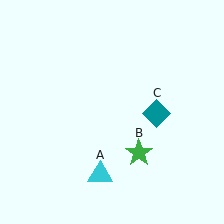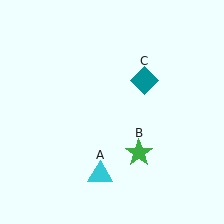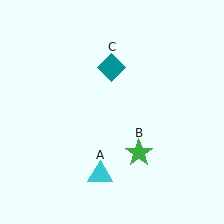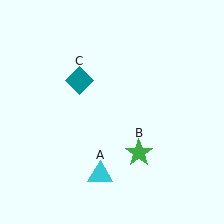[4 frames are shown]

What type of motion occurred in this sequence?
The teal diamond (object C) rotated counterclockwise around the center of the scene.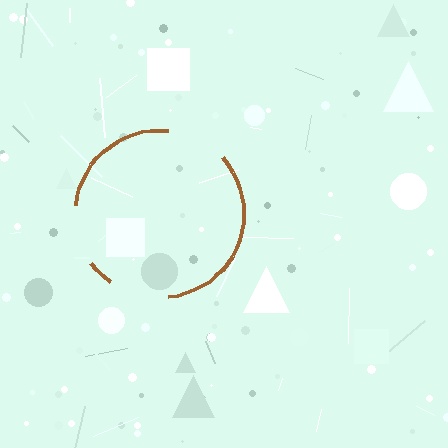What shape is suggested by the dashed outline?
The dashed outline suggests a circle.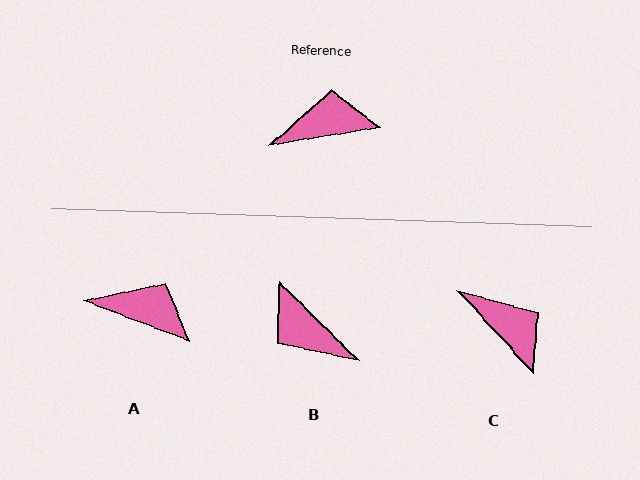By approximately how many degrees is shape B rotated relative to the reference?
Approximately 126 degrees counter-clockwise.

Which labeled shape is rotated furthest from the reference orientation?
B, about 126 degrees away.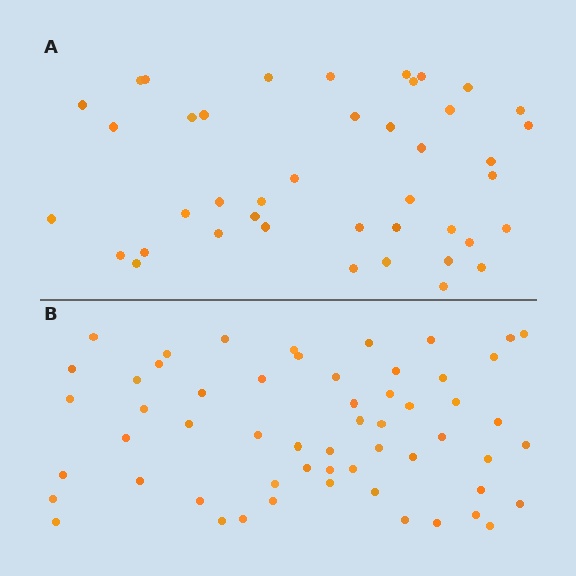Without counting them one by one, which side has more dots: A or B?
Region B (the bottom region) has more dots.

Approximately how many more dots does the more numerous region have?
Region B has approximately 15 more dots than region A.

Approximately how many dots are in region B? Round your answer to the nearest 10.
About 60 dots. (The exact count is 57, which rounds to 60.)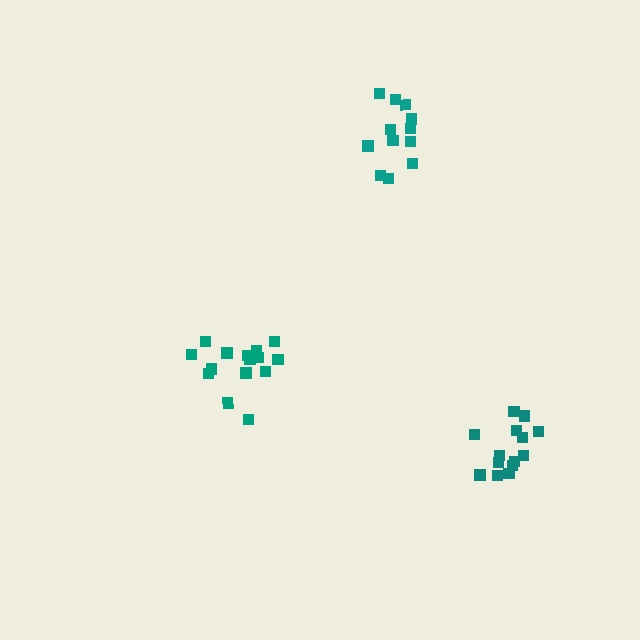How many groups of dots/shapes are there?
There are 3 groups.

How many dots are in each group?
Group 1: 15 dots, Group 2: 14 dots, Group 3: 12 dots (41 total).